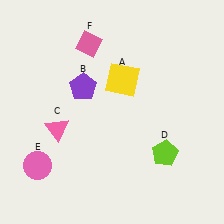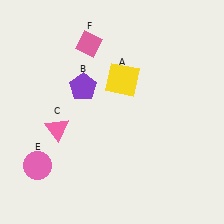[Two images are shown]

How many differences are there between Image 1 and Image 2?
There is 1 difference between the two images.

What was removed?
The lime pentagon (D) was removed in Image 2.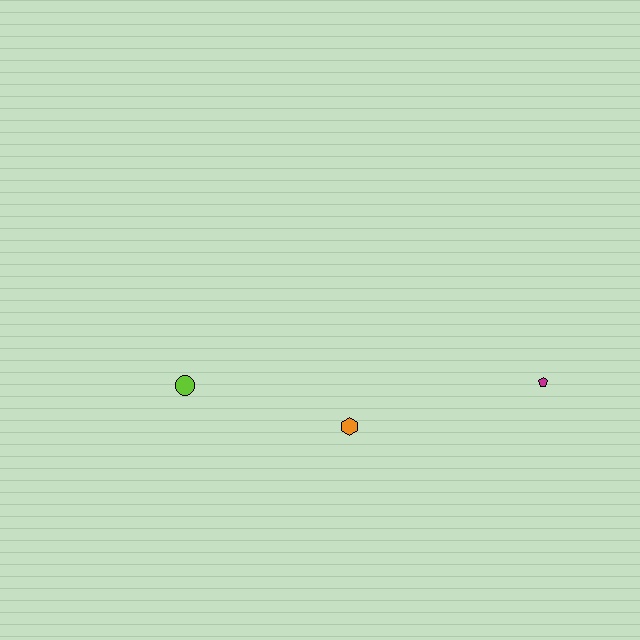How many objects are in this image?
There are 3 objects.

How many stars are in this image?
There are no stars.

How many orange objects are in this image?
There is 1 orange object.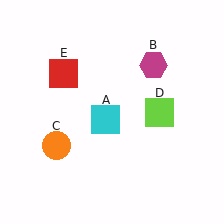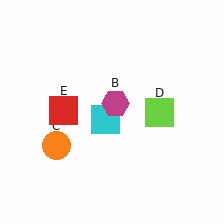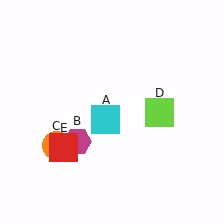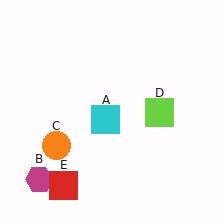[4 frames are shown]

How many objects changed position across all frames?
2 objects changed position: magenta hexagon (object B), red square (object E).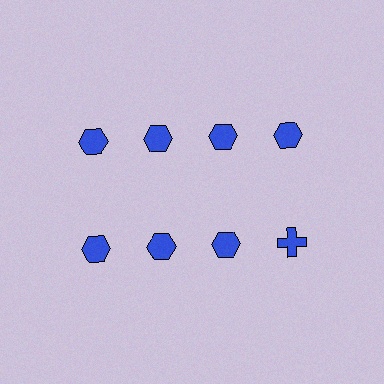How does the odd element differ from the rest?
It has a different shape: cross instead of hexagon.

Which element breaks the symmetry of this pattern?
The blue cross in the second row, second from right column breaks the symmetry. All other shapes are blue hexagons.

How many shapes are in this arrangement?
There are 8 shapes arranged in a grid pattern.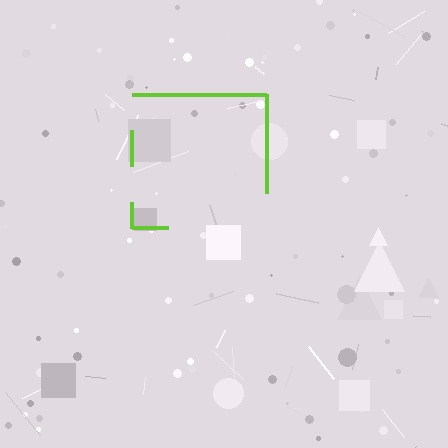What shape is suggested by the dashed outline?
The dashed outline suggests a square.